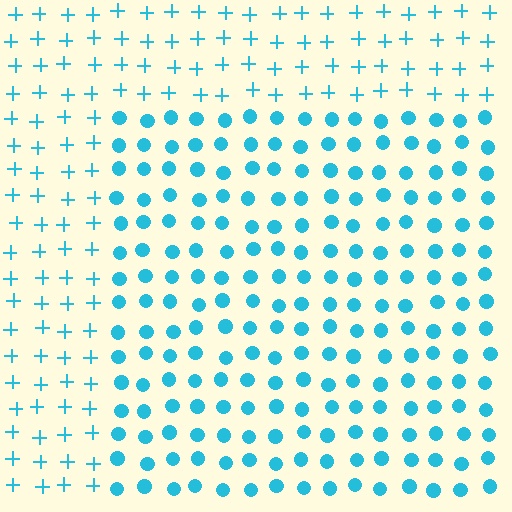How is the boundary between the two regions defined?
The boundary is defined by a change in element shape: circles inside vs. plus signs outside. All elements share the same color and spacing.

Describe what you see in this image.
The image is filled with small cyan elements arranged in a uniform grid. A rectangle-shaped region contains circles, while the surrounding area contains plus signs. The boundary is defined purely by the change in element shape.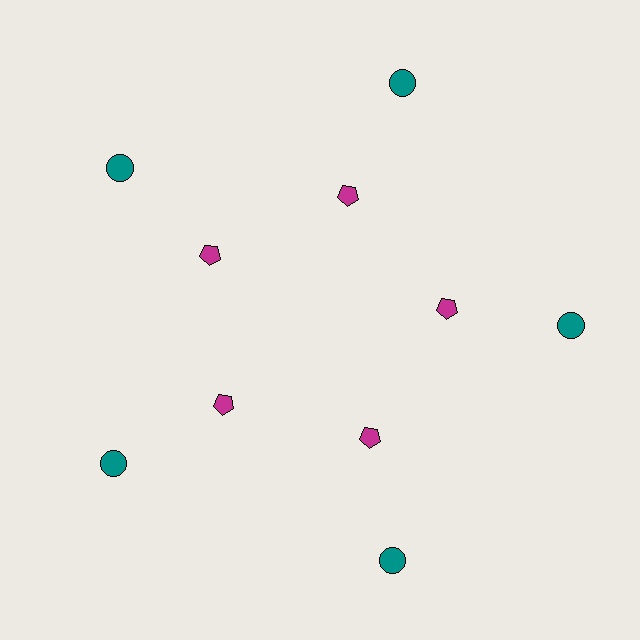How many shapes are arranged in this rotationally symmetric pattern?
There are 10 shapes, arranged in 5 groups of 2.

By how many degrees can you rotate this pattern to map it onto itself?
The pattern maps onto itself every 72 degrees of rotation.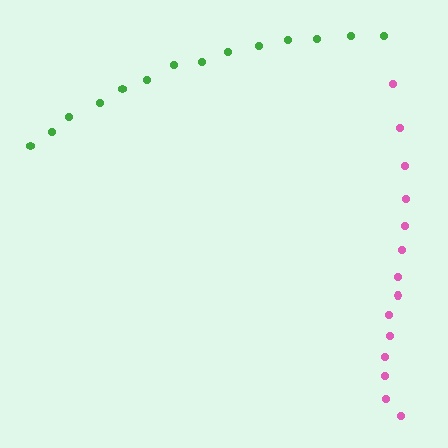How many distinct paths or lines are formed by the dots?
There are 2 distinct paths.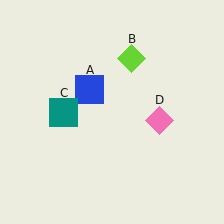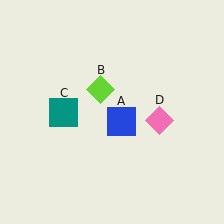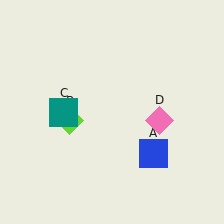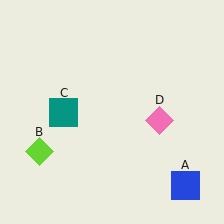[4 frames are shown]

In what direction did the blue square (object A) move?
The blue square (object A) moved down and to the right.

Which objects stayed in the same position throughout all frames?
Teal square (object C) and pink diamond (object D) remained stationary.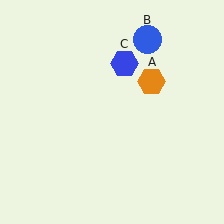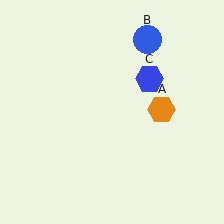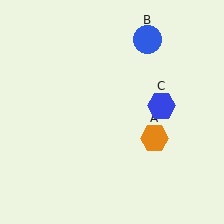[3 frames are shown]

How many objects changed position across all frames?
2 objects changed position: orange hexagon (object A), blue hexagon (object C).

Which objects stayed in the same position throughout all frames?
Blue circle (object B) remained stationary.